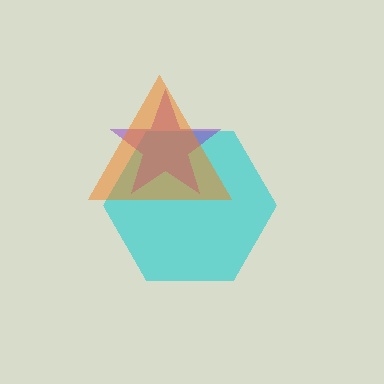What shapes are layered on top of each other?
The layered shapes are: a cyan hexagon, a purple star, an orange triangle.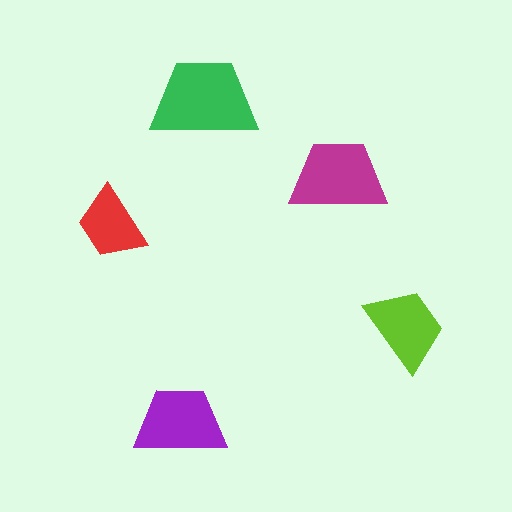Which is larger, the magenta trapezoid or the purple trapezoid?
The magenta one.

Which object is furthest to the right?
The lime trapezoid is rightmost.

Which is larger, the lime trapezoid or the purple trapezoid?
The purple one.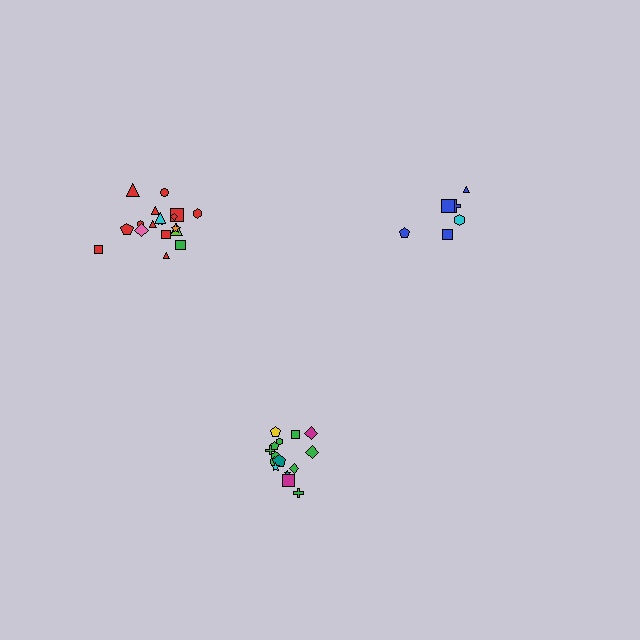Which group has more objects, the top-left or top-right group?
The top-left group.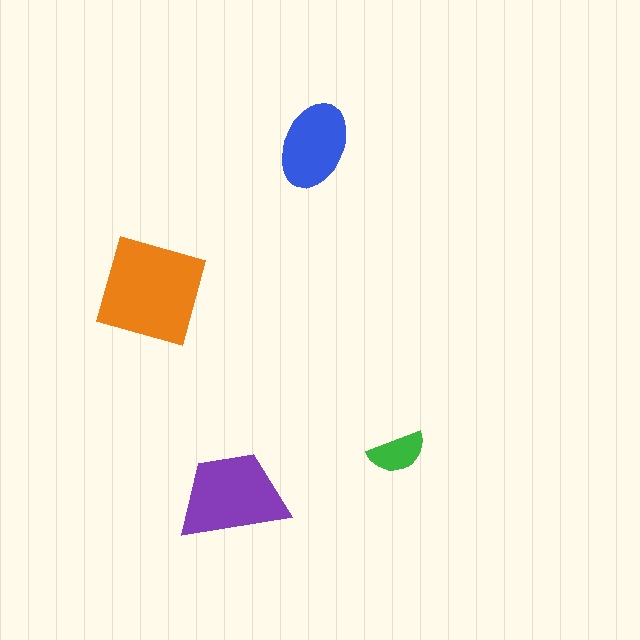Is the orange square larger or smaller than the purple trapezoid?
Larger.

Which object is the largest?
The orange square.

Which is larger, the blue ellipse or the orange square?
The orange square.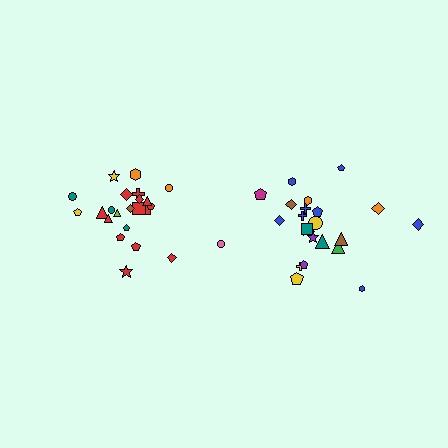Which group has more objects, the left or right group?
The right group.